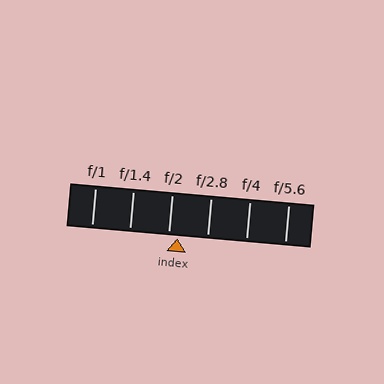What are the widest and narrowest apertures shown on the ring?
The widest aperture shown is f/1 and the narrowest is f/5.6.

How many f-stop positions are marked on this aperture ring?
There are 6 f-stop positions marked.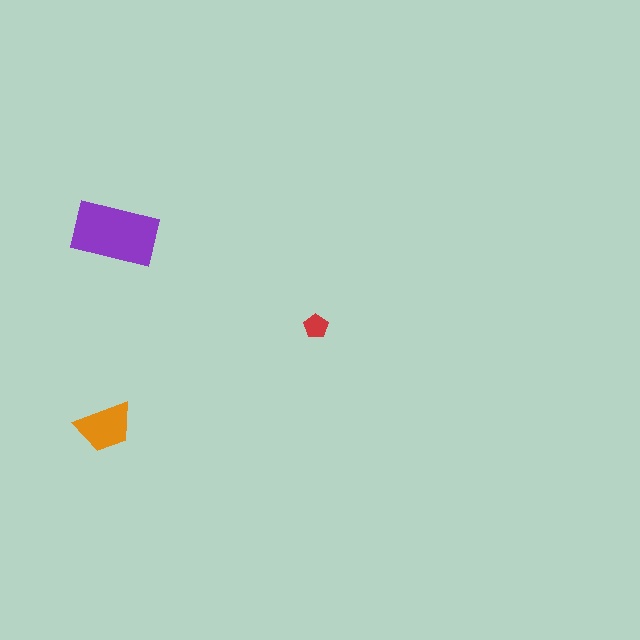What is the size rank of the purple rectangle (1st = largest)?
1st.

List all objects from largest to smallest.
The purple rectangle, the orange trapezoid, the red pentagon.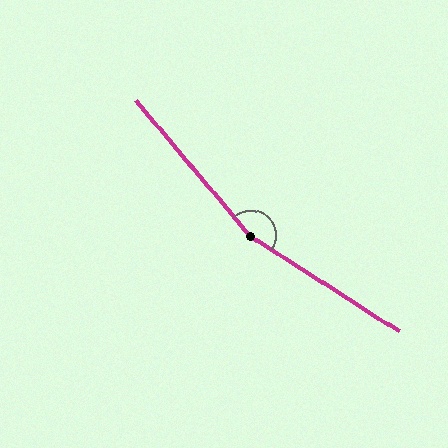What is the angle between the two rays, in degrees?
Approximately 163 degrees.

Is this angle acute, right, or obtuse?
It is obtuse.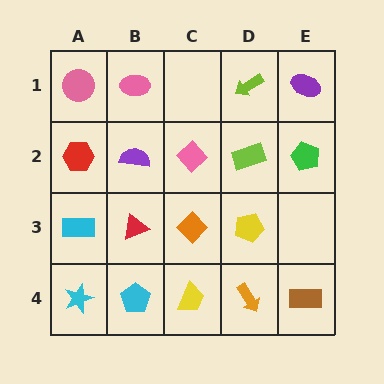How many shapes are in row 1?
4 shapes.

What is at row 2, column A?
A red hexagon.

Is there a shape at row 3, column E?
No, that cell is empty.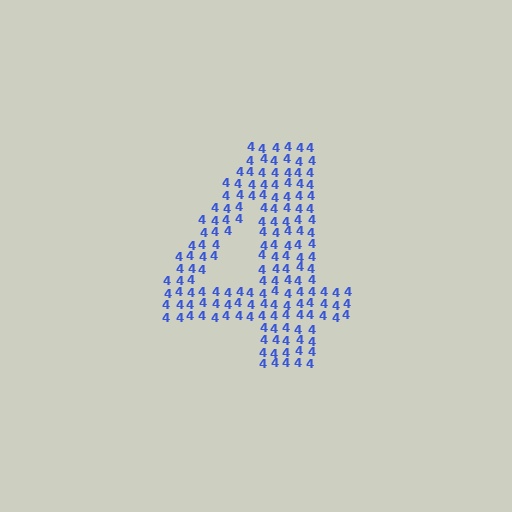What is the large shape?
The large shape is the digit 4.